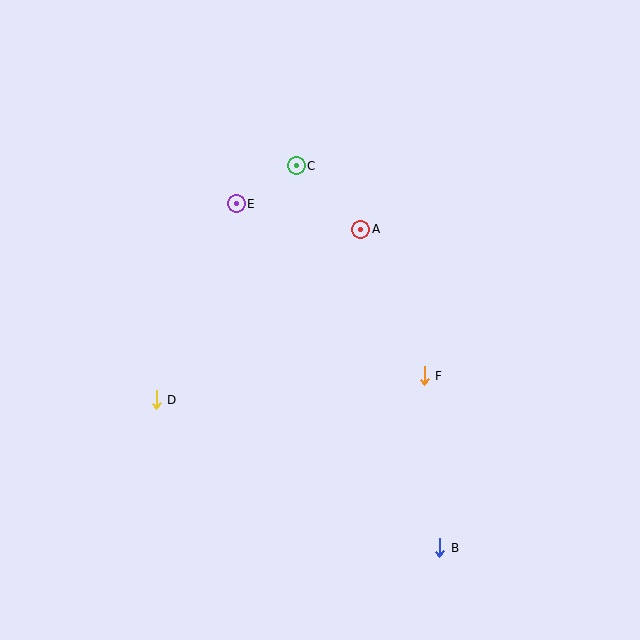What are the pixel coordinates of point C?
Point C is at (296, 166).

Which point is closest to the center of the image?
Point A at (361, 229) is closest to the center.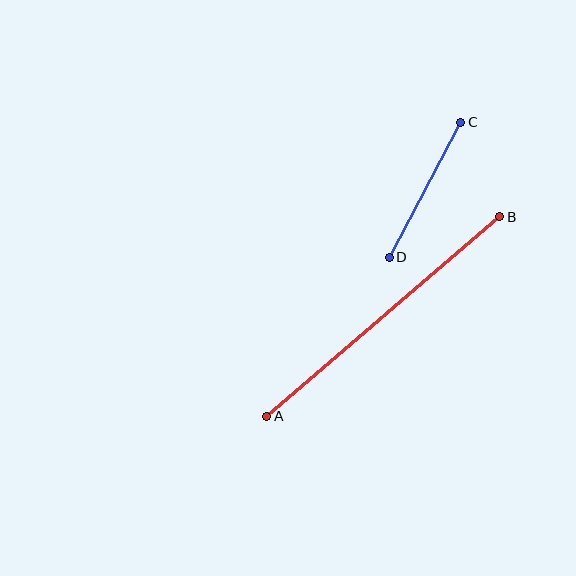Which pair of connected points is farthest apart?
Points A and B are farthest apart.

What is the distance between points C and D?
The distance is approximately 153 pixels.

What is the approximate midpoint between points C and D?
The midpoint is at approximately (425, 190) pixels.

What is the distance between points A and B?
The distance is approximately 307 pixels.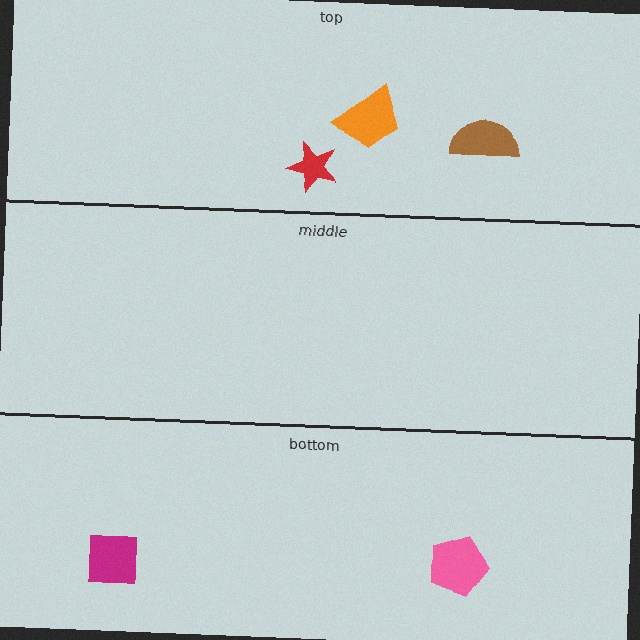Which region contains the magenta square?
The bottom region.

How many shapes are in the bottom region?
2.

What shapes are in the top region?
The red star, the orange trapezoid, the brown semicircle.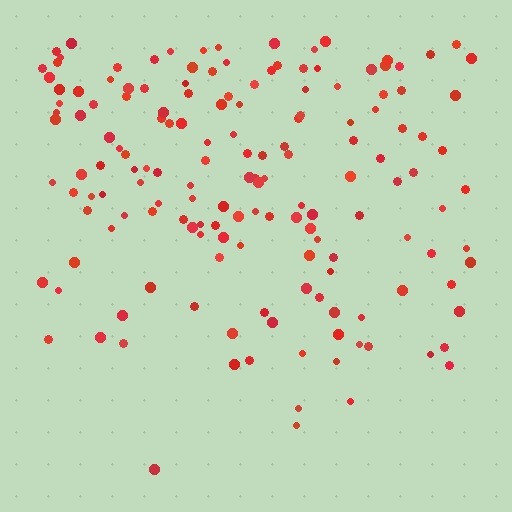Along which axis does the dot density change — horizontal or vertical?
Vertical.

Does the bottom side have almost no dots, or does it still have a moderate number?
Still a moderate number, just noticeably fewer than the top.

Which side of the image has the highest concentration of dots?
The top.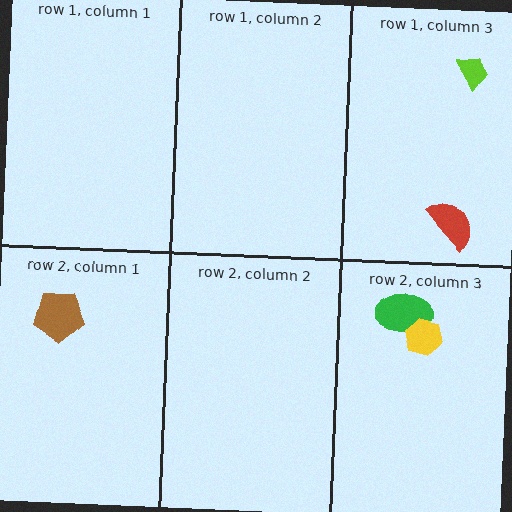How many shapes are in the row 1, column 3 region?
2.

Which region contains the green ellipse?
The row 2, column 3 region.